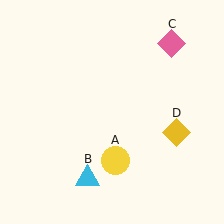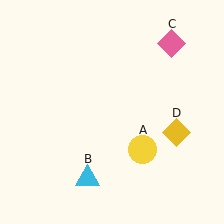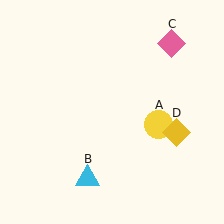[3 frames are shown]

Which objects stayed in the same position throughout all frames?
Cyan triangle (object B) and pink diamond (object C) and yellow diamond (object D) remained stationary.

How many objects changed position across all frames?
1 object changed position: yellow circle (object A).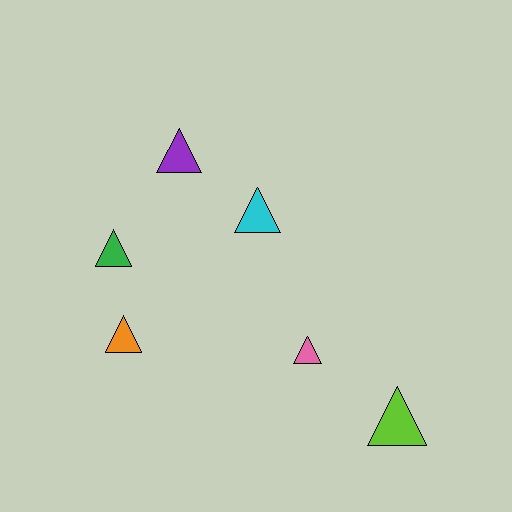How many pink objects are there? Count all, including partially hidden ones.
There is 1 pink object.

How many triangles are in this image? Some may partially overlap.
There are 6 triangles.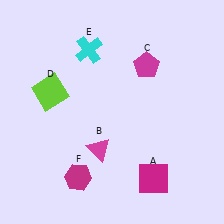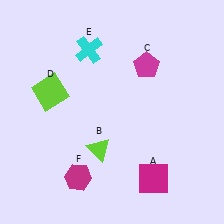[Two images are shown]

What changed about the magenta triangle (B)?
In Image 1, B is magenta. In Image 2, it changed to lime.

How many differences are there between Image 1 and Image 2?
There is 1 difference between the two images.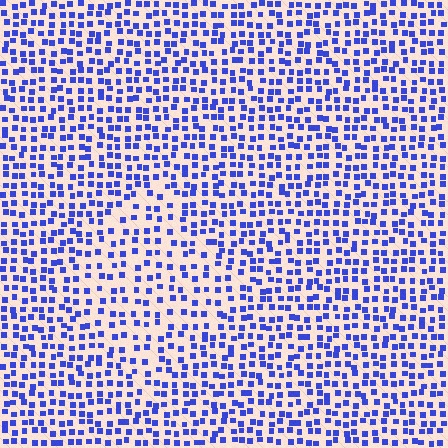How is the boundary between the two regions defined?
The boundary is defined by a change in element density (approximately 1.5x ratio). All elements are the same color, size, and shape.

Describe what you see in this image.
The image contains small blue elements arranged at two different densities. A diamond-shaped region is visible where the elements are less densely packed than the surrounding area.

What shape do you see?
I see a diamond.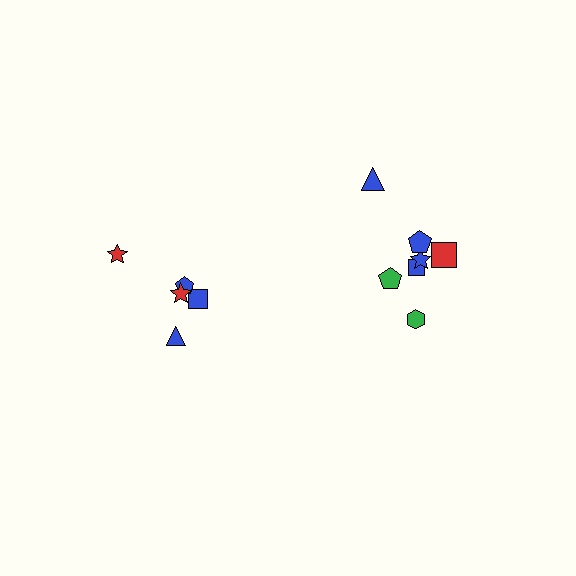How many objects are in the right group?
There are 7 objects.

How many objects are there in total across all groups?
There are 12 objects.